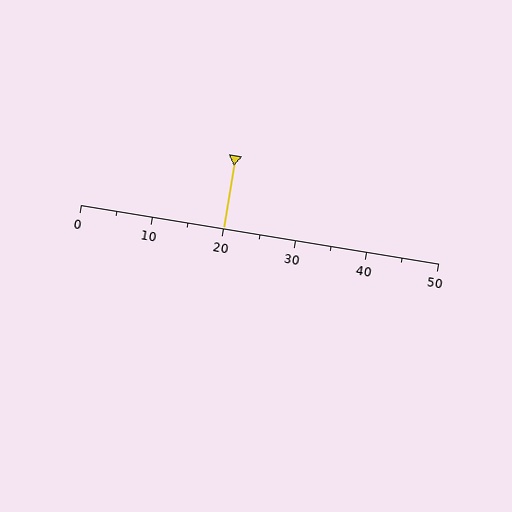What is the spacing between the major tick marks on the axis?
The major ticks are spaced 10 apart.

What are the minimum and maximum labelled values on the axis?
The axis runs from 0 to 50.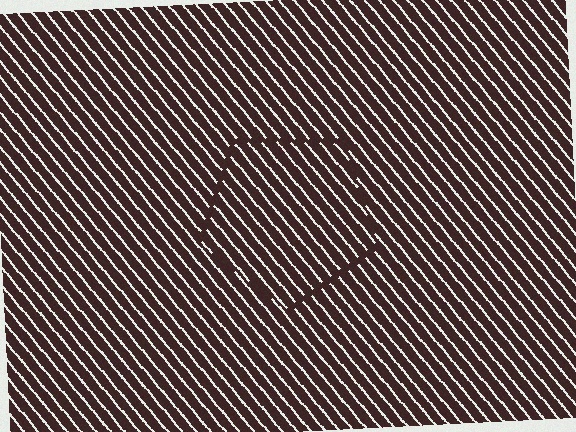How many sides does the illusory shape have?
5 sides — the line-ends trace a pentagon.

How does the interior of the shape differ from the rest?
The interior of the shape contains the same grating, shifted by half a period — the contour is defined by the phase discontinuity where line-ends from the inner and outer gratings abut.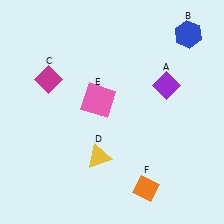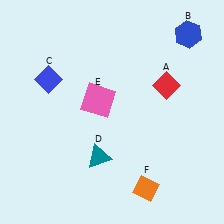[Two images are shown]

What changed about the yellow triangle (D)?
In Image 1, D is yellow. In Image 2, it changed to teal.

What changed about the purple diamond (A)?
In Image 1, A is purple. In Image 2, it changed to red.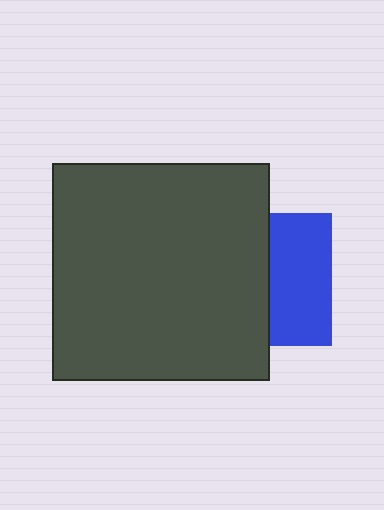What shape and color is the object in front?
The object in front is a dark gray square.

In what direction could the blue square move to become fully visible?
The blue square could move right. That would shift it out from behind the dark gray square entirely.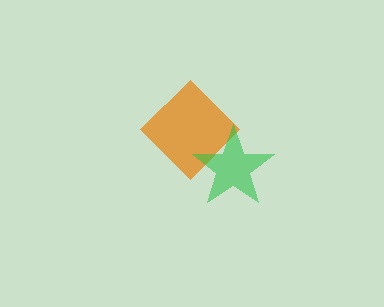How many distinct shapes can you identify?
There are 2 distinct shapes: an orange diamond, a green star.